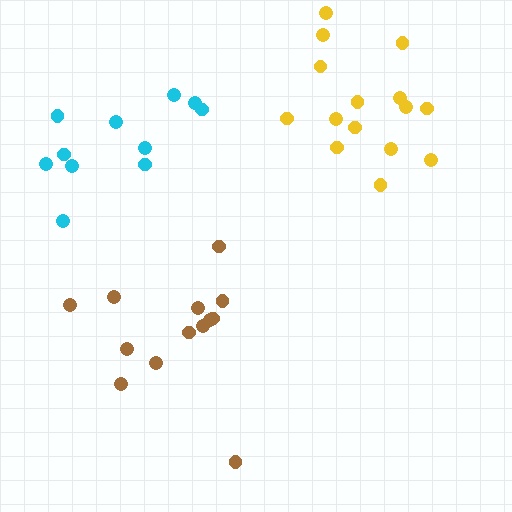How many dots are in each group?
Group 1: 15 dots, Group 2: 13 dots, Group 3: 11 dots (39 total).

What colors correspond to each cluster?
The clusters are colored: yellow, brown, cyan.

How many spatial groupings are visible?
There are 3 spatial groupings.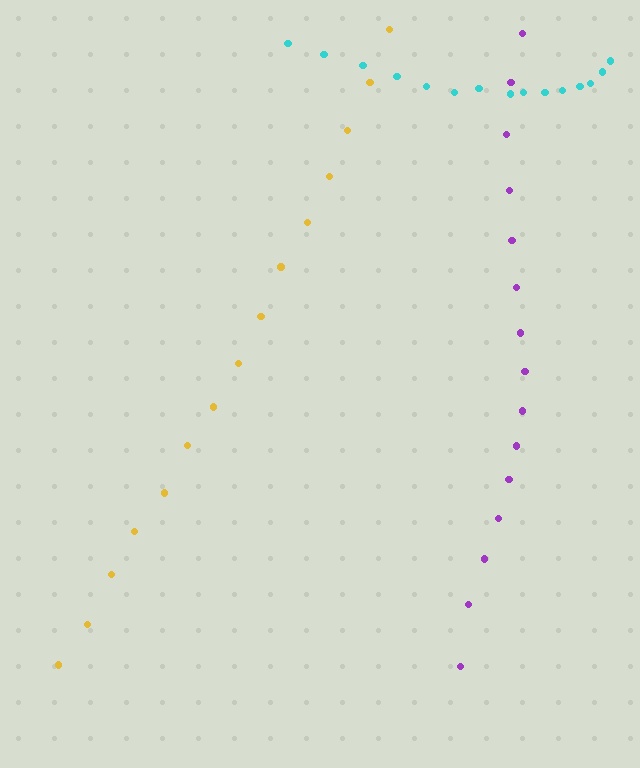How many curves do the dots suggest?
There are 3 distinct paths.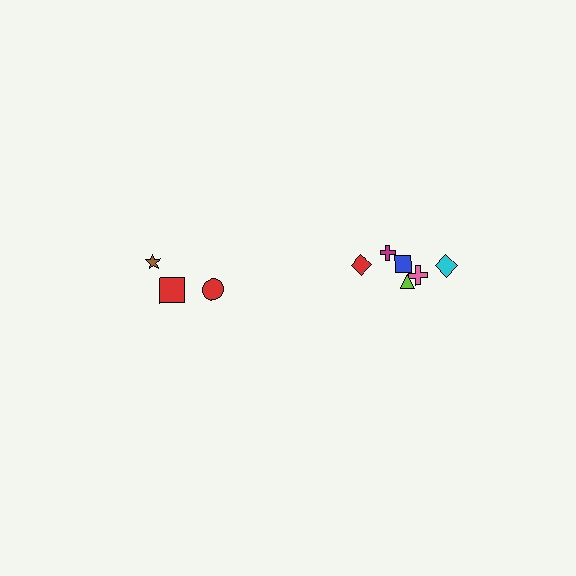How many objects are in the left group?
There are 3 objects.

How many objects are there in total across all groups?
There are 9 objects.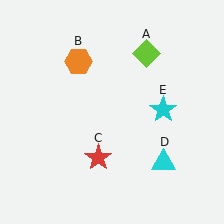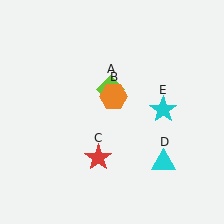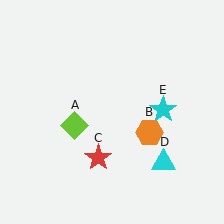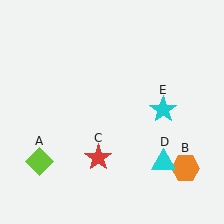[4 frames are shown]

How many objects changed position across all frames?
2 objects changed position: lime diamond (object A), orange hexagon (object B).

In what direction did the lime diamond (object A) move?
The lime diamond (object A) moved down and to the left.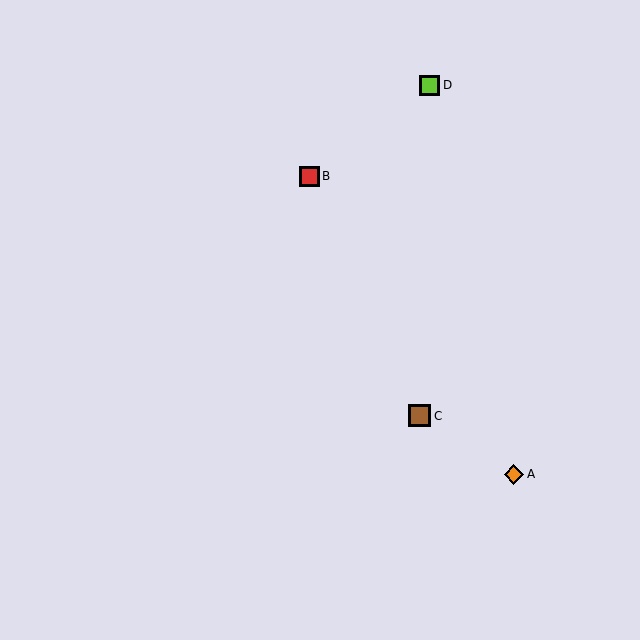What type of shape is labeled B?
Shape B is a red square.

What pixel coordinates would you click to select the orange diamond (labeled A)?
Click at (514, 475) to select the orange diamond A.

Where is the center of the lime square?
The center of the lime square is at (430, 85).